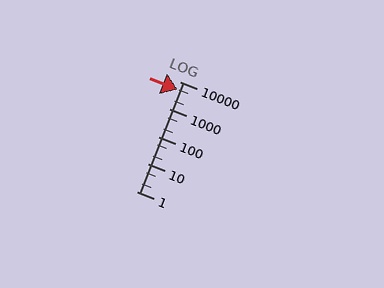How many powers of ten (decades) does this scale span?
The scale spans 4 decades, from 1 to 10000.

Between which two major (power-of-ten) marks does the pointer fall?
The pointer is between 1000 and 10000.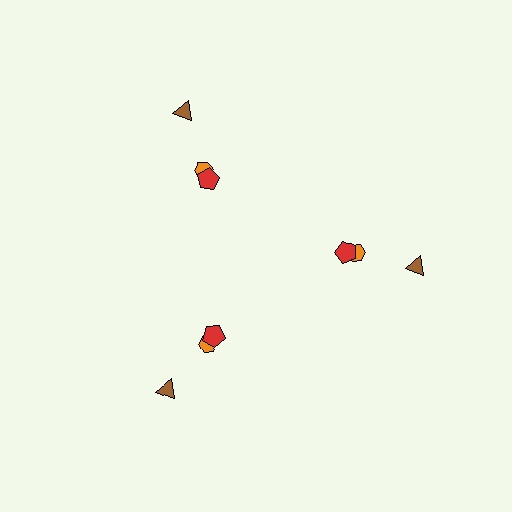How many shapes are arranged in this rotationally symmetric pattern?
There are 9 shapes, arranged in 3 groups of 3.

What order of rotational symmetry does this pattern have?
This pattern has 3-fold rotational symmetry.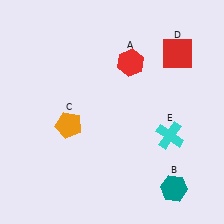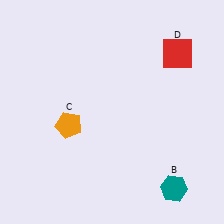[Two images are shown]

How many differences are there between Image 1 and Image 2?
There are 2 differences between the two images.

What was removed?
The cyan cross (E), the red hexagon (A) were removed in Image 2.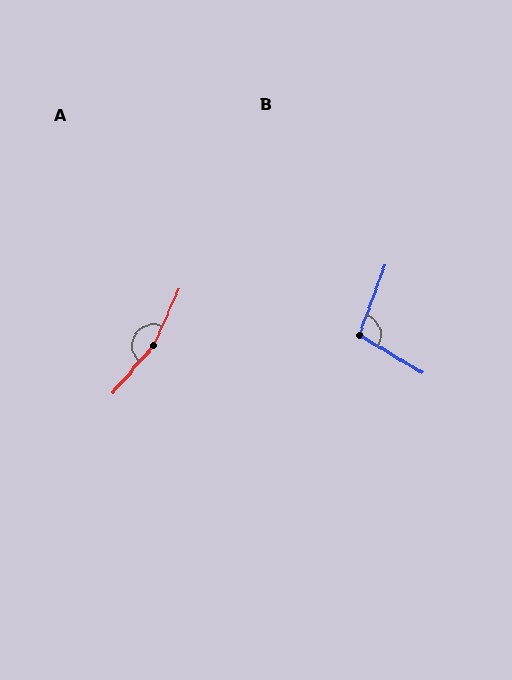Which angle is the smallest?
B, at approximately 101 degrees.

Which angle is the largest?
A, at approximately 163 degrees.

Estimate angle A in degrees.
Approximately 163 degrees.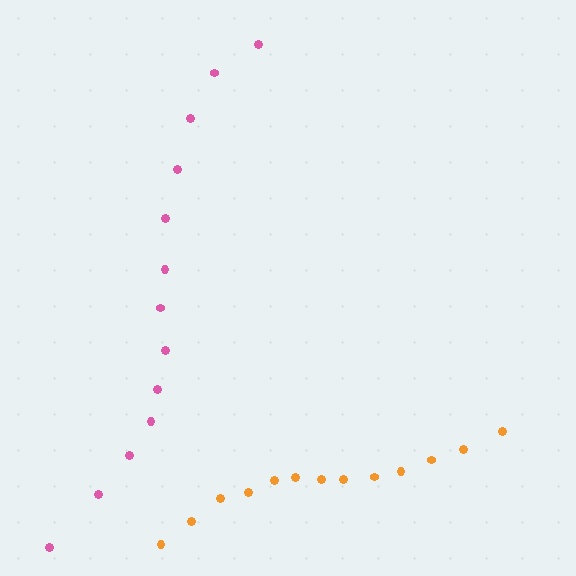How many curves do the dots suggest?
There are 2 distinct paths.